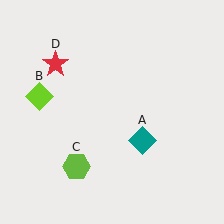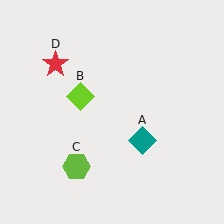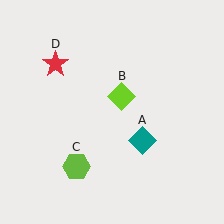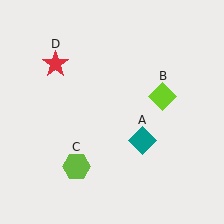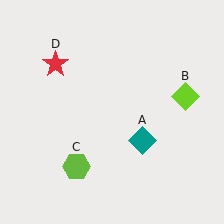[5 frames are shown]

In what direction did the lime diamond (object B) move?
The lime diamond (object B) moved right.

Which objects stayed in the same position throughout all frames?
Teal diamond (object A) and lime hexagon (object C) and red star (object D) remained stationary.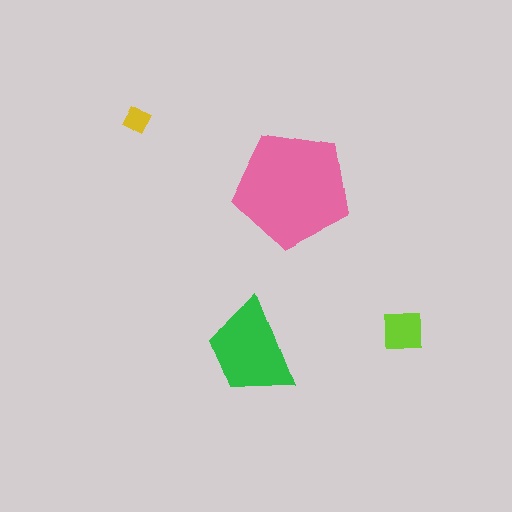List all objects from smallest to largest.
The yellow diamond, the lime square, the green trapezoid, the pink pentagon.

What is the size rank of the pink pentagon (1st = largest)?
1st.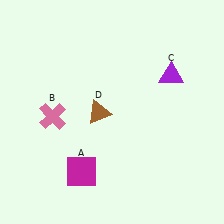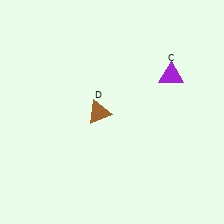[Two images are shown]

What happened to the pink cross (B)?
The pink cross (B) was removed in Image 2. It was in the bottom-left area of Image 1.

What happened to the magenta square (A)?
The magenta square (A) was removed in Image 2. It was in the bottom-left area of Image 1.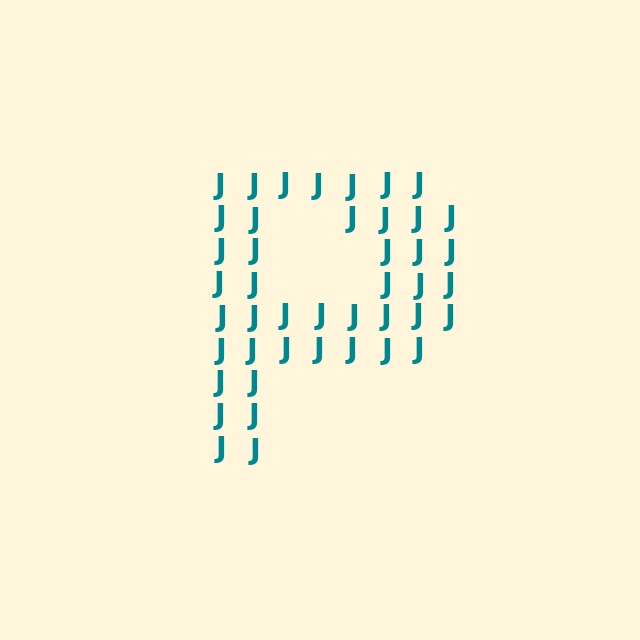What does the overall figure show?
The overall figure shows the letter P.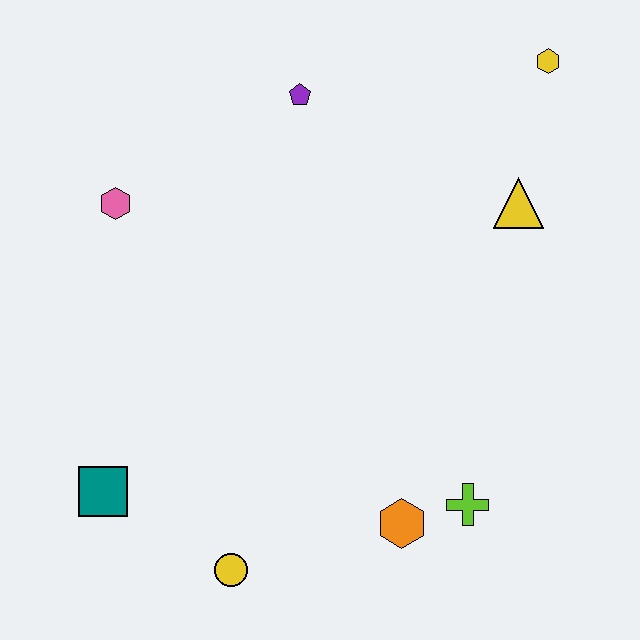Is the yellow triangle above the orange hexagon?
Yes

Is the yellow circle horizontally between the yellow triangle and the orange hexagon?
No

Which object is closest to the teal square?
The yellow circle is closest to the teal square.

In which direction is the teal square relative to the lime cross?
The teal square is to the left of the lime cross.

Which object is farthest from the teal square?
The yellow hexagon is farthest from the teal square.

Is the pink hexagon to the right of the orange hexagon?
No